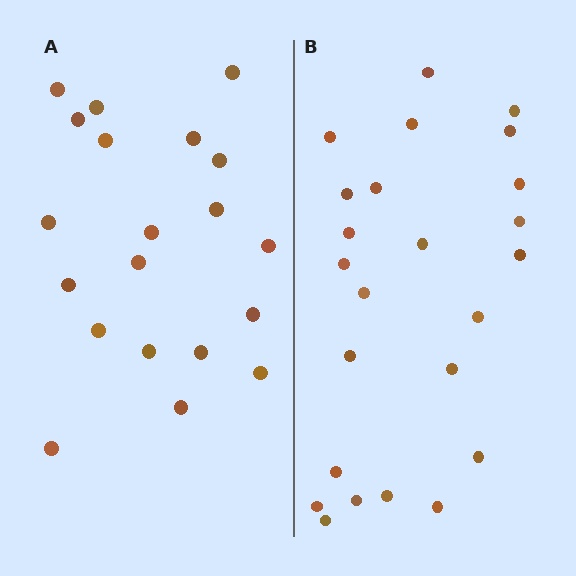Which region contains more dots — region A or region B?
Region B (the right region) has more dots.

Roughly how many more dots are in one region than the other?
Region B has about 4 more dots than region A.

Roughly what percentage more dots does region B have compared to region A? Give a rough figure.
About 20% more.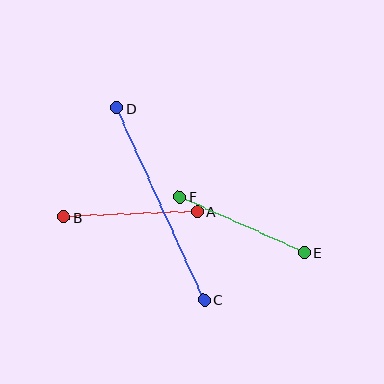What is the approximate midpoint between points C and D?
The midpoint is at approximately (161, 204) pixels.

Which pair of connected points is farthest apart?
Points C and D are farthest apart.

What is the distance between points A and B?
The distance is approximately 134 pixels.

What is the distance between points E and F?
The distance is approximately 136 pixels.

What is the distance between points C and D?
The distance is approximately 210 pixels.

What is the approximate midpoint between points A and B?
The midpoint is at approximately (131, 214) pixels.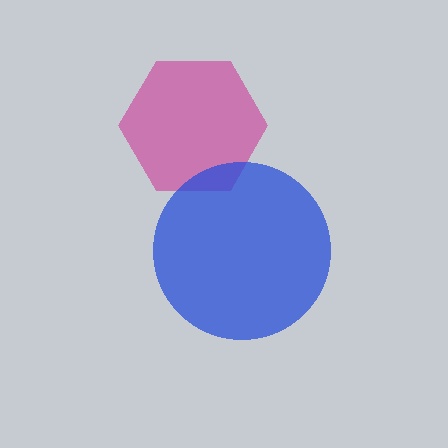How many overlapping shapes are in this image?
There are 2 overlapping shapes in the image.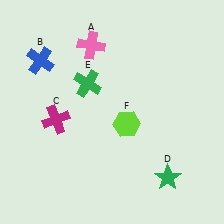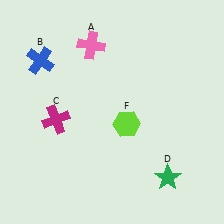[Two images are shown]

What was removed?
The green cross (E) was removed in Image 2.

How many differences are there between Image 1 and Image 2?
There is 1 difference between the two images.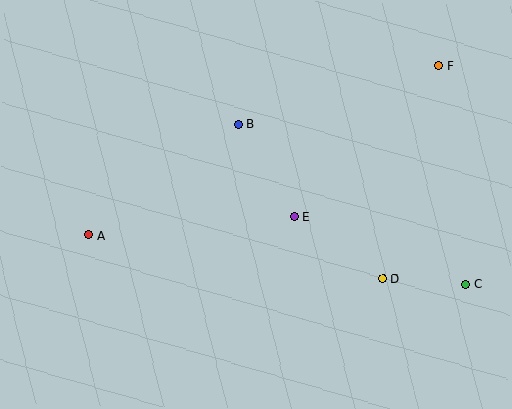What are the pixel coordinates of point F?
Point F is at (439, 66).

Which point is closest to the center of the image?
Point E at (294, 217) is closest to the center.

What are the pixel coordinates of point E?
Point E is at (294, 217).